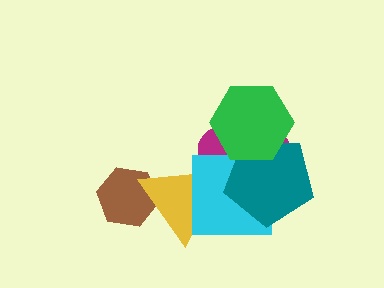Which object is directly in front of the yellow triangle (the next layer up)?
The magenta ellipse is directly in front of the yellow triangle.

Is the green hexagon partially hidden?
No, no other shape covers it.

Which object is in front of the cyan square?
The teal pentagon is in front of the cyan square.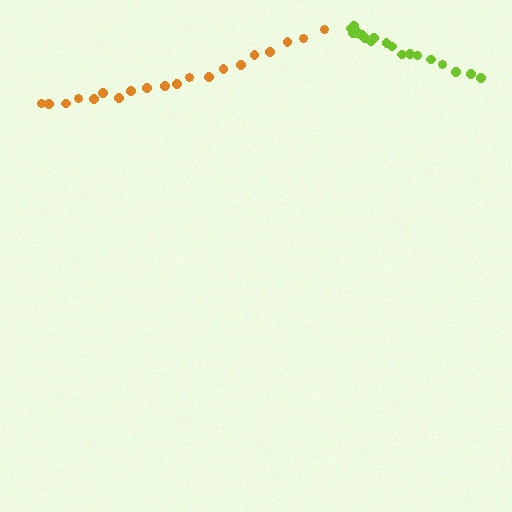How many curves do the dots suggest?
There are 2 distinct paths.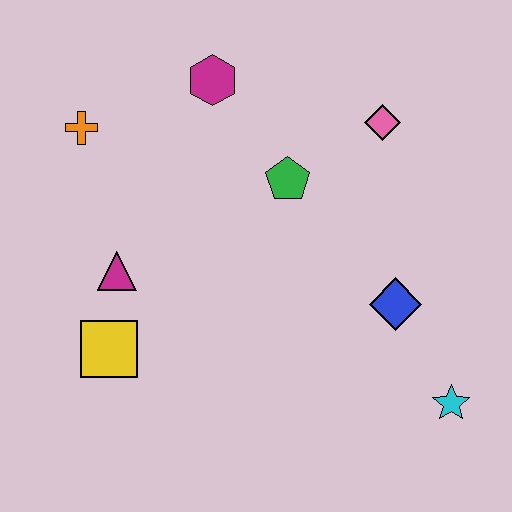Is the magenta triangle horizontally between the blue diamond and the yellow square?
Yes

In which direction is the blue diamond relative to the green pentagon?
The blue diamond is below the green pentagon.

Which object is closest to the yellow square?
The magenta triangle is closest to the yellow square.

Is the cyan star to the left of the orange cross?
No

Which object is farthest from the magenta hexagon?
The cyan star is farthest from the magenta hexagon.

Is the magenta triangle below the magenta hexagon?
Yes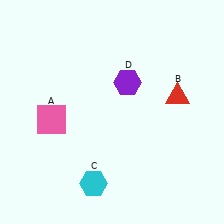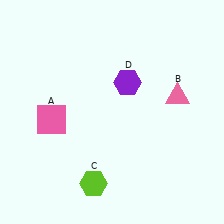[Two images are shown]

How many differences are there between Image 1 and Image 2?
There are 2 differences between the two images.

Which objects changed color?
B changed from red to pink. C changed from cyan to lime.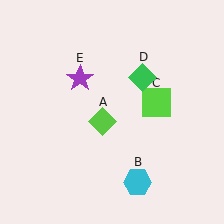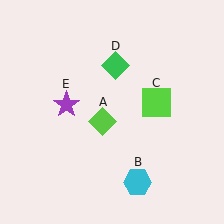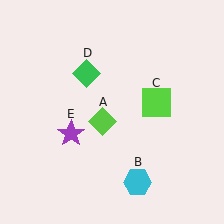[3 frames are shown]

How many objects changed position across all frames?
2 objects changed position: green diamond (object D), purple star (object E).